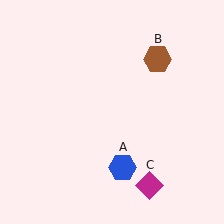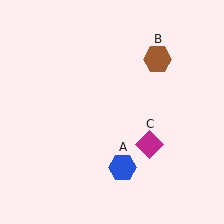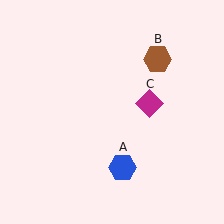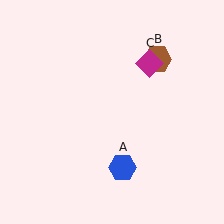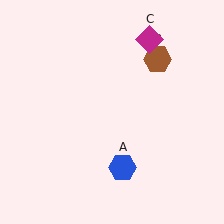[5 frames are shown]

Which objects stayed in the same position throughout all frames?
Blue hexagon (object A) and brown hexagon (object B) remained stationary.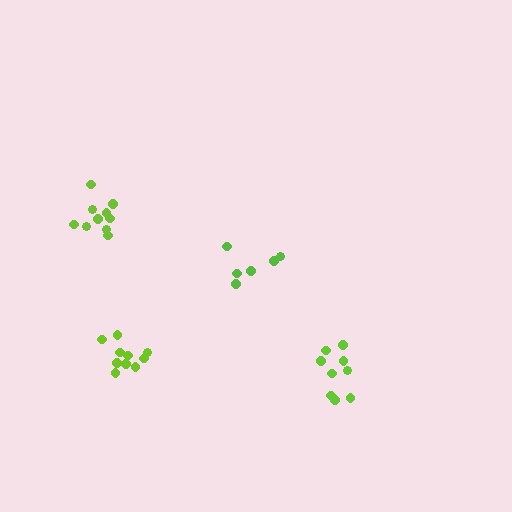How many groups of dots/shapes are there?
There are 4 groups.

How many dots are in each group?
Group 1: 10 dots, Group 2: 9 dots, Group 3: 6 dots, Group 4: 10 dots (35 total).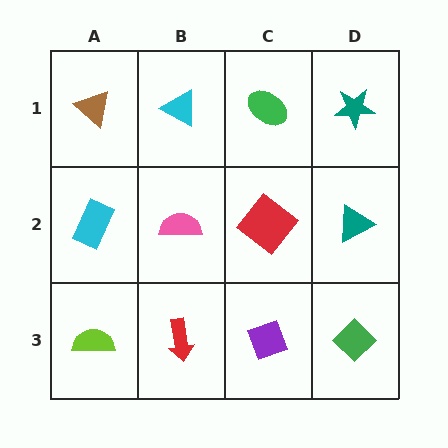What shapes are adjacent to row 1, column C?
A red diamond (row 2, column C), a cyan triangle (row 1, column B), a teal star (row 1, column D).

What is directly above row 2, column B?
A cyan triangle.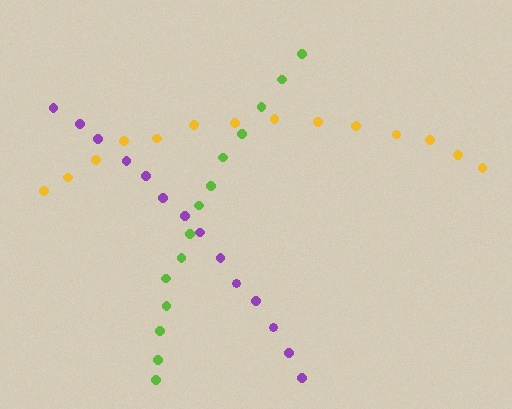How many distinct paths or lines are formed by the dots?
There are 3 distinct paths.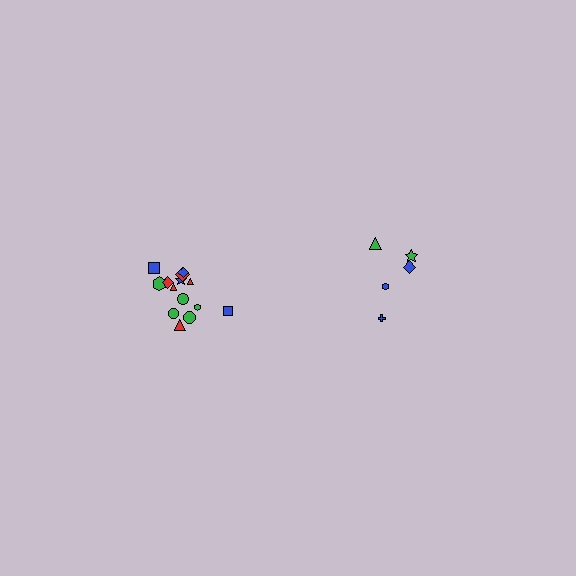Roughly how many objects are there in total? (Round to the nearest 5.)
Roughly 20 objects in total.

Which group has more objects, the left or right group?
The left group.